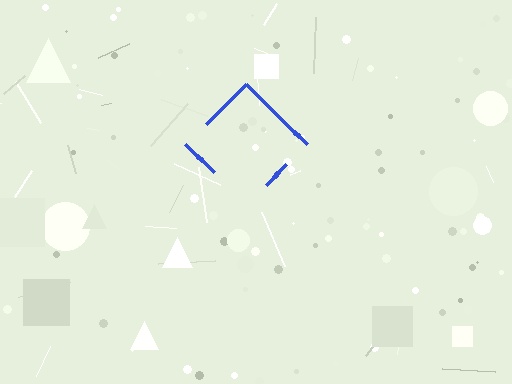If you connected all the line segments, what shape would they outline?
They would outline a diamond.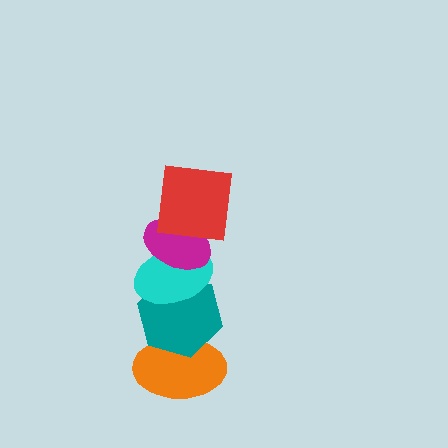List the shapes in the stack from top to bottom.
From top to bottom: the red square, the magenta ellipse, the cyan ellipse, the teal hexagon, the orange ellipse.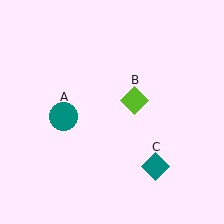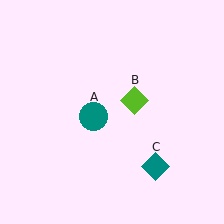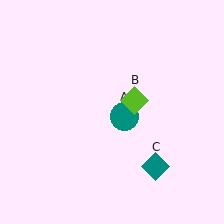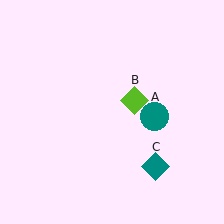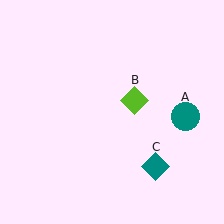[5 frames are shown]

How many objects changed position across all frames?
1 object changed position: teal circle (object A).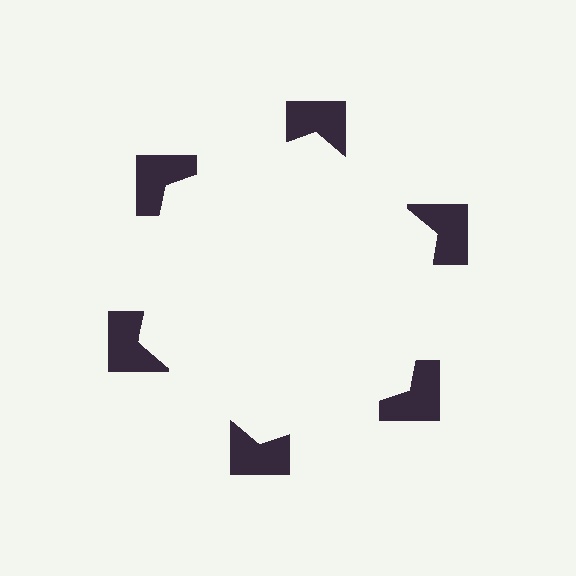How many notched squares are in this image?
There are 6 — one at each vertex of the illusory hexagon.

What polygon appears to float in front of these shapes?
An illusory hexagon — its edges are inferred from the aligned wedge cuts in the notched squares, not physically drawn.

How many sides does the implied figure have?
6 sides.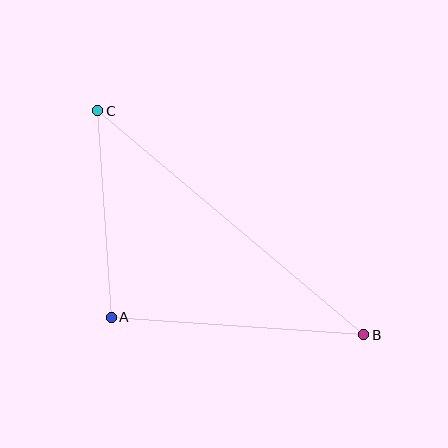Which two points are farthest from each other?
Points B and C are farthest from each other.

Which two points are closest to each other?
Points A and C are closest to each other.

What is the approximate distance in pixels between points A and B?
The distance between A and B is approximately 253 pixels.